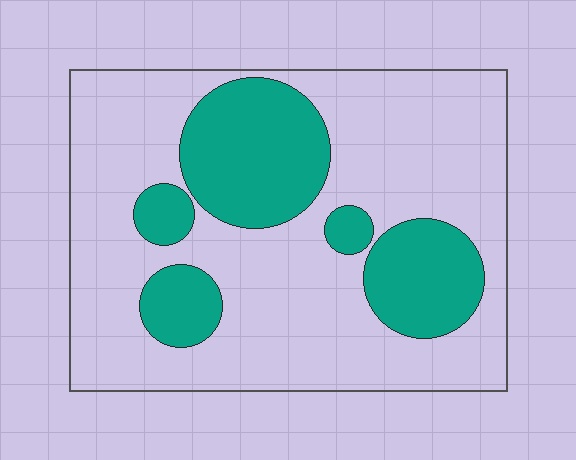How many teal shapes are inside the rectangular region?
5.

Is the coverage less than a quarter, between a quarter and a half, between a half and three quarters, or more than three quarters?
Between a quarter and a half.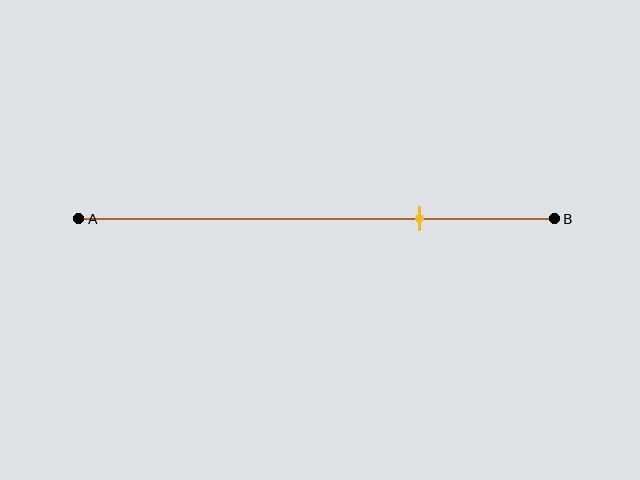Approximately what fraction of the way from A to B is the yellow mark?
The yellow mark is approximately 70% of the way from A to B.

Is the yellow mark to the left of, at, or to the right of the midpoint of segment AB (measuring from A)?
The yellow mark is to the right of the midpoint of segment AB.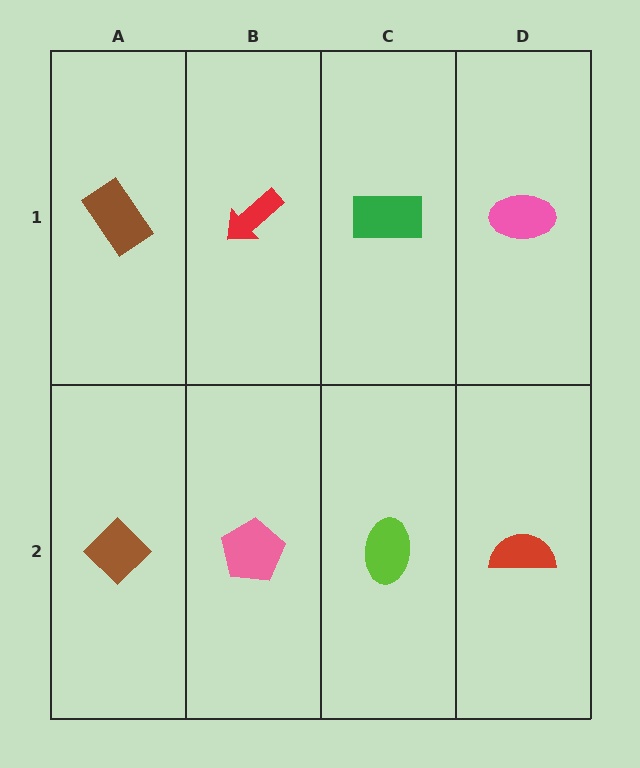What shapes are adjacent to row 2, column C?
A green rectangle (row 1, column C), a pink pentagon (row 2, column B), a red semicircle (row 2, column D).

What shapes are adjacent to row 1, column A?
A brown diamond (row 2, column A), a red arrow (row 1, column B).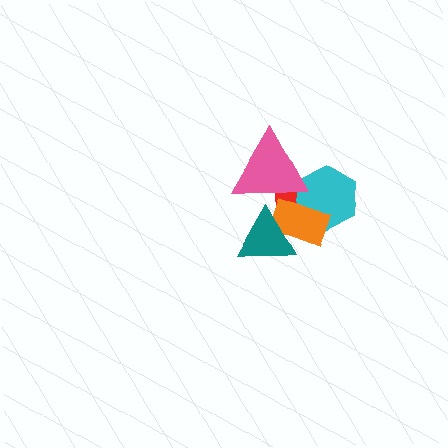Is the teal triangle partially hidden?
Yes, it is partially covered by another shape.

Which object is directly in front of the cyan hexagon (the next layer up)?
The orange rectangle is directly in front of the cyan hexagon.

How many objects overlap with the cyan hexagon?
3 objects overlap with the cyan hexagon.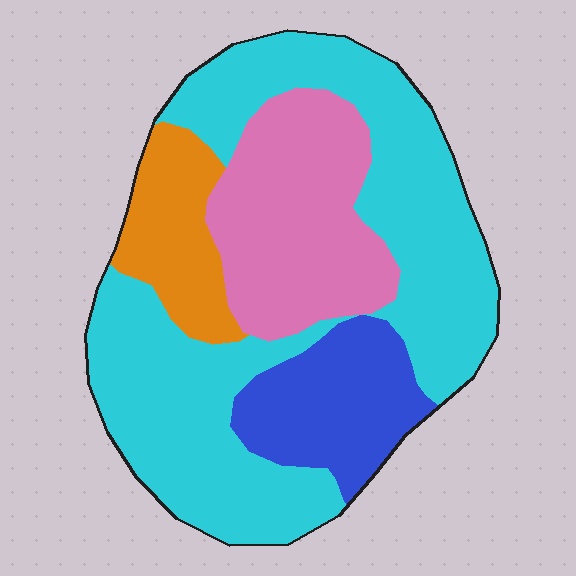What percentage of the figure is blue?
Blue covers roughly 15% of the figure.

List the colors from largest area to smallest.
From largest to smallest: cyan, pink, blue, orange.